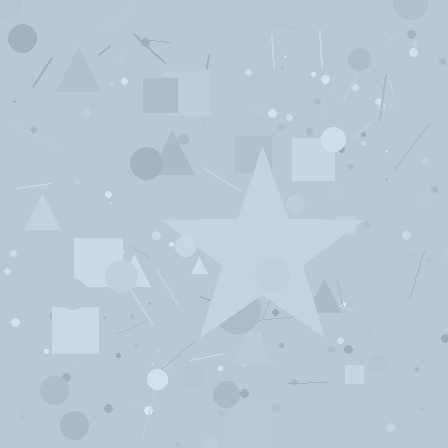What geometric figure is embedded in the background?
A star is embedded in the background.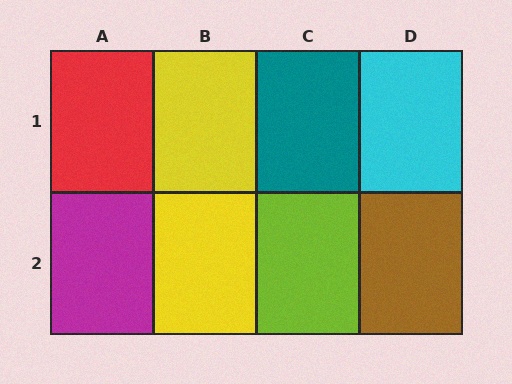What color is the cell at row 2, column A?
Magenta.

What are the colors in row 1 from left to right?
Red, yellow, teal, cyan.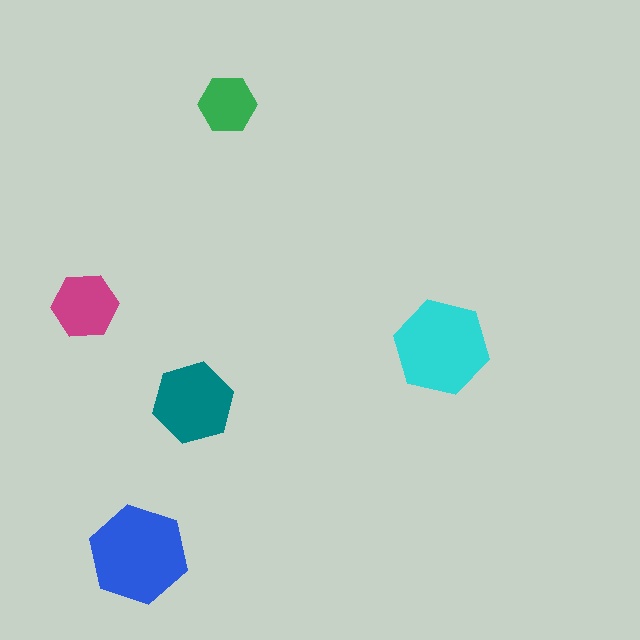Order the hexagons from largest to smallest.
the blue one, the cyan one, the teal one, the magenta one, the green one.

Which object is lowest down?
The blue hexagon is bottommost.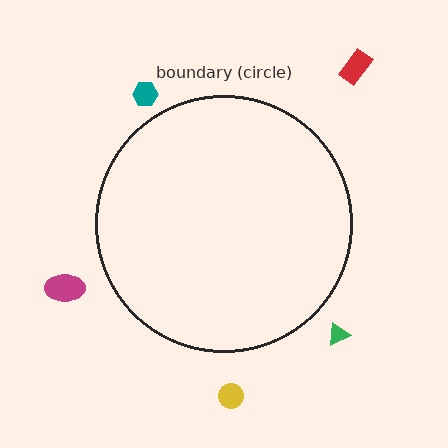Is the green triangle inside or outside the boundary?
Outside.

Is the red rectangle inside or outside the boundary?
Outside.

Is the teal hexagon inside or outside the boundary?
Outside.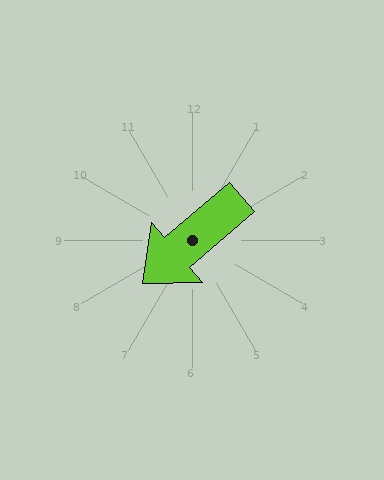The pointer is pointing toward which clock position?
Roughly 8 o'clock.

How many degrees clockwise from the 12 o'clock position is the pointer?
Approximately 229 degrees.